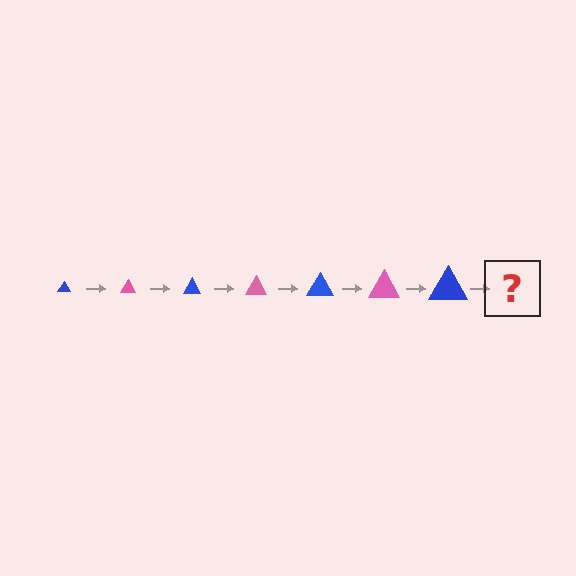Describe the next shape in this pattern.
It should be a pink triangle, larger than the previous one.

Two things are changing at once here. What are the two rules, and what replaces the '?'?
The two rules are that the triangle grows larger each step and the color cycles through blue and pink. The '?' should be a pink triangle, larger than the previous one.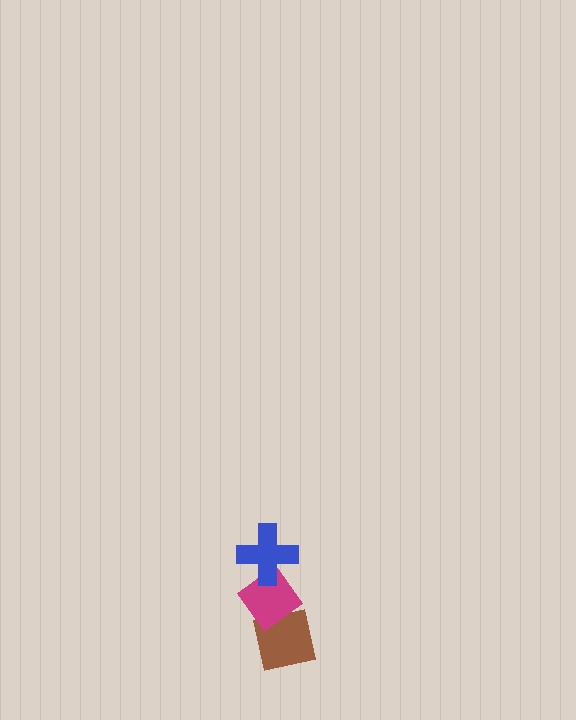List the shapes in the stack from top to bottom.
From top to bottom: the blue cross, the magenta diamond, the brown square.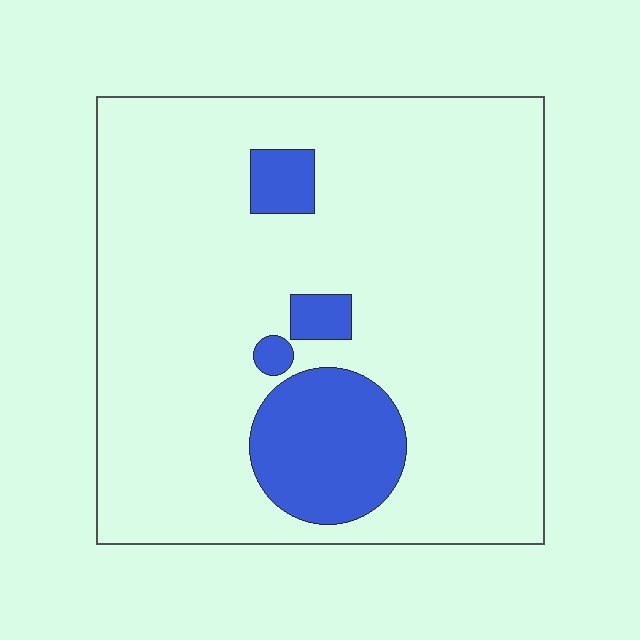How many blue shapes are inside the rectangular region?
4.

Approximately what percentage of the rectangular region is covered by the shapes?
Approximately 15%.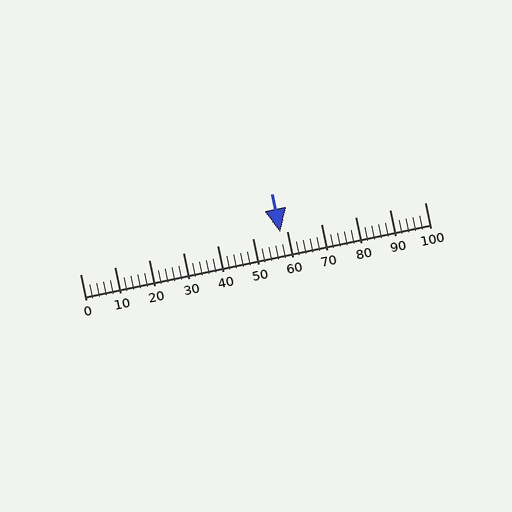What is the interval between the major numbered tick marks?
The major tick marks are spaced 10 units apart.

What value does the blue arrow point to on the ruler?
The blue arrow points to approximately 58.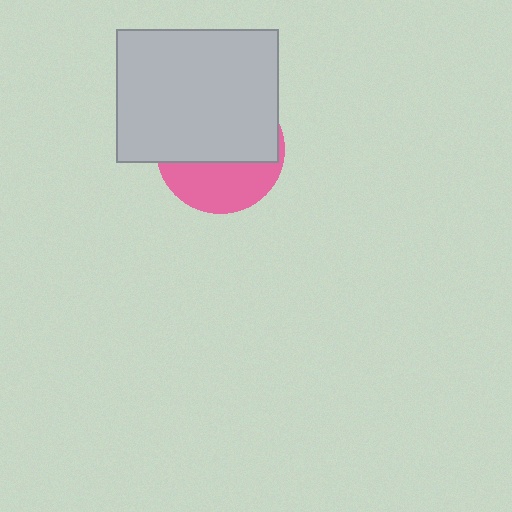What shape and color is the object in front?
The object in front is a light gray rectangle.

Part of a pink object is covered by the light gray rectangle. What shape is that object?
It is a circle.